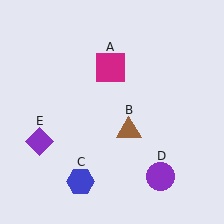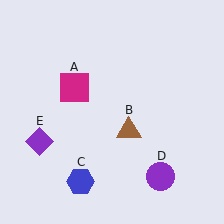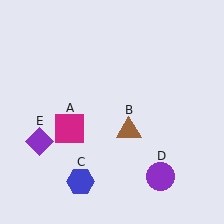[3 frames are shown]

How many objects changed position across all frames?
1 object changed position: magenta square (object A).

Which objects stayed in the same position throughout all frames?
Brown triangle (object B) and blue hexagon (object C) and purple circle (object D) and purple diamond (object E) remained stationary.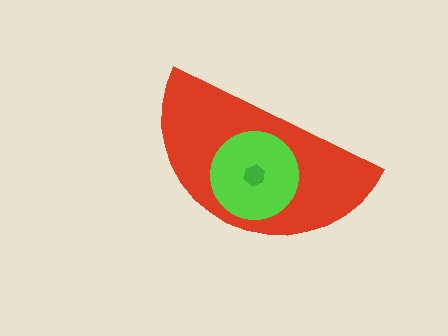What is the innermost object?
The green hexagon.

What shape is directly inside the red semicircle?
The lime circle.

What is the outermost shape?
The red semicircle.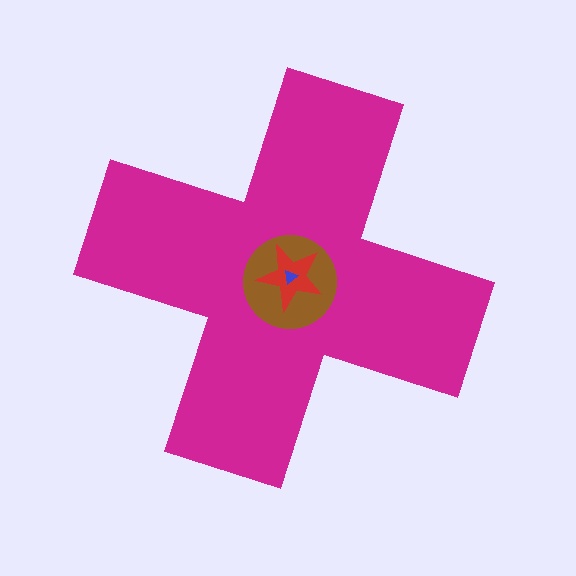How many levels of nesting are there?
4.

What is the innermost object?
The blue triangle.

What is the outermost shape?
The magenta cross.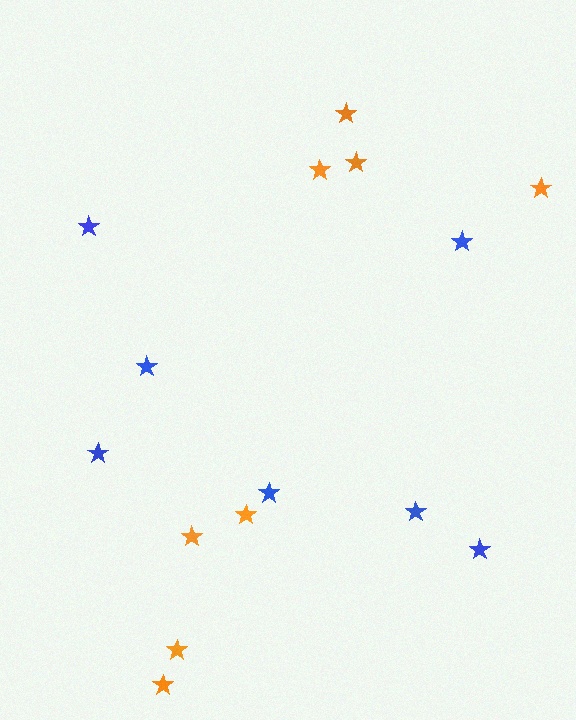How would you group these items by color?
There are 2 groups: one group of orange stars (8) and one group of blue stars (7).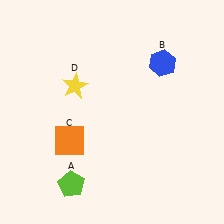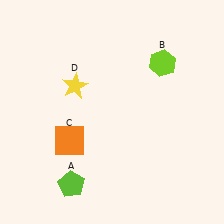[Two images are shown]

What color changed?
The hexagon (B) changed from blue in Image 1 to lime in Image 2.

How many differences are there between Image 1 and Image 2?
There is 1 difference between the two images.